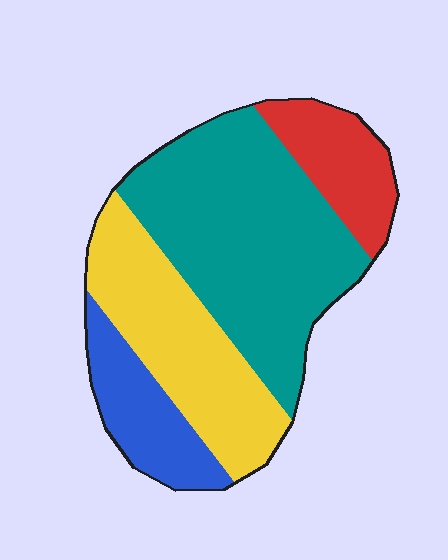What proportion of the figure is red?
Red covers roughly 15% of the figure.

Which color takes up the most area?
Teal, at roughly 45%.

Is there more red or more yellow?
Yellow.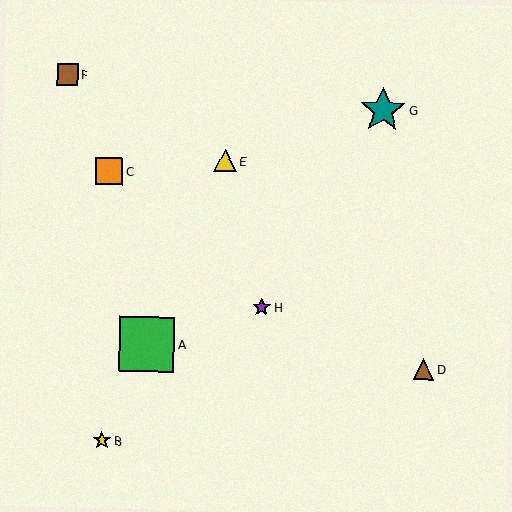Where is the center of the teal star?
The center of the teal star is at (383, 110).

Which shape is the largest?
The green square (labeled A) is the largest.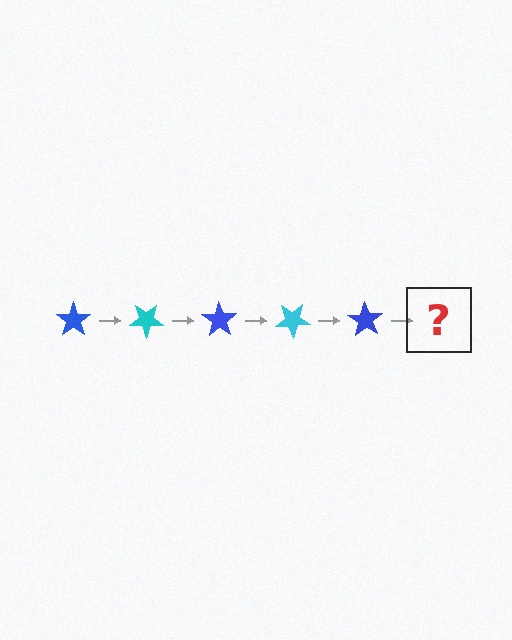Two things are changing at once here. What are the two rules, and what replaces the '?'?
The two rules are that it rotates 35 degrees each step and the color cycles through blue and cyan. The '?' should be a cyan star, rotated 175 degrees from the start.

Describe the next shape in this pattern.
It should be a cyan star, rotated 175 degrees from the start.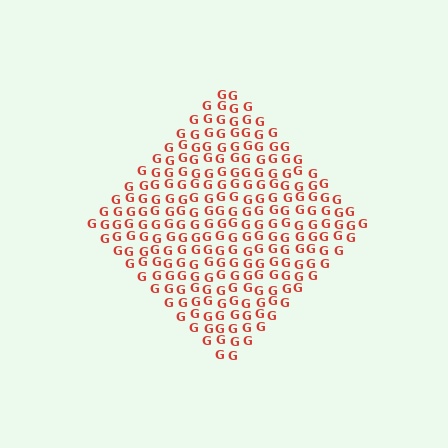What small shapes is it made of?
It is made of small letter G's.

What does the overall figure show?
The overall figure shows a diamond.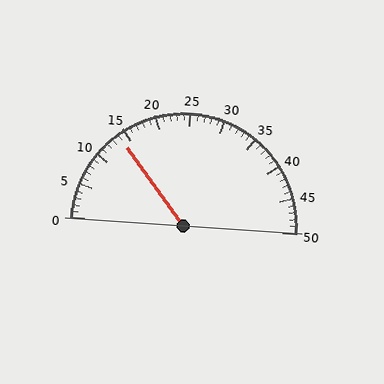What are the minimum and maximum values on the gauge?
The gauge ranges from 0 to 50.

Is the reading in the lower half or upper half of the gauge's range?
The reading is in the lower half of the range (0 to 50).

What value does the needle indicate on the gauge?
The needle indicates approximately 14.